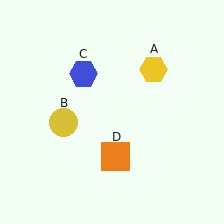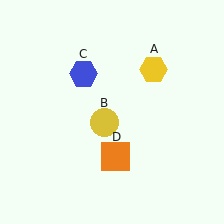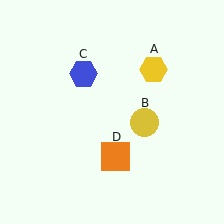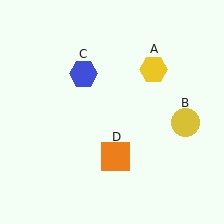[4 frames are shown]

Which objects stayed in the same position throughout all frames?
Yellow hexagon (object A) and blue hexagon (object C) and orange square (object D) remained stationary.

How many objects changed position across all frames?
1 object changed position: yellow circle (object B).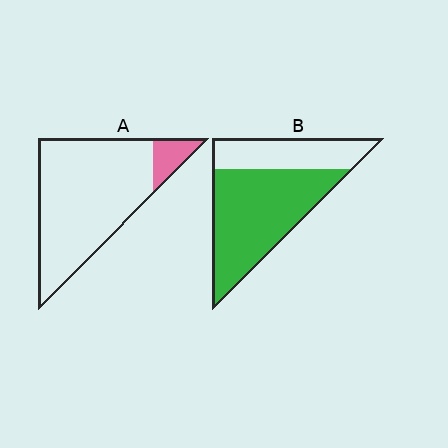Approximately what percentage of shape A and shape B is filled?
A is approximately 10% and B is approximately 65%.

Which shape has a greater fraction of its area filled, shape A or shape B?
Shape B.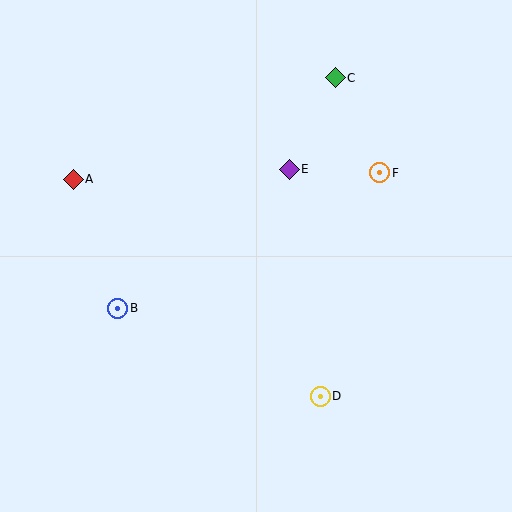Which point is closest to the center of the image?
Point E at (289, 169) is closest to the center.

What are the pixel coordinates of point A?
Point A is at (73, 179).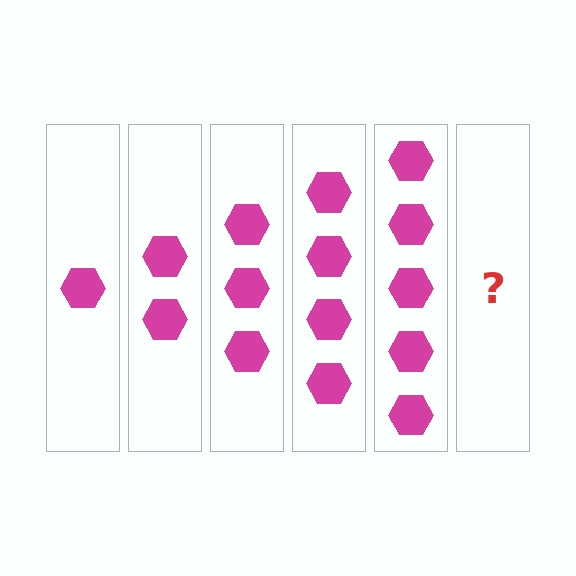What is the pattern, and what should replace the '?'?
The pattern is that each step adds one more hexagon. The '?' should be 6 hexagons.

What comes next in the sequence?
The next element should be 6 hexagons.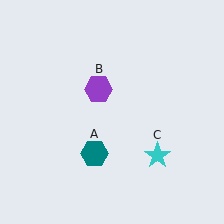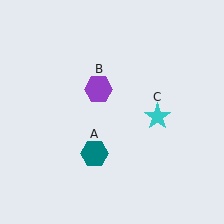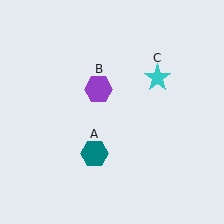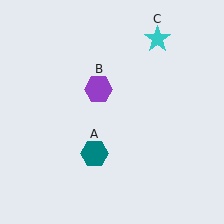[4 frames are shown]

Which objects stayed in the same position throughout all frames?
Teal hexagon (object A) and purple hexagon (object B) remained stationary.